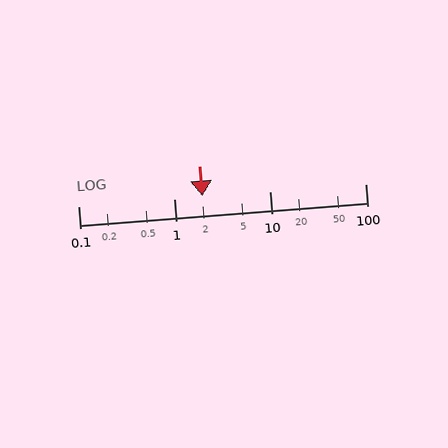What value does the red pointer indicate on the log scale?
The pointer indicates approximately 2.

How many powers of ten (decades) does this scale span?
The scale spans 3 decades, from 0.1 to 100.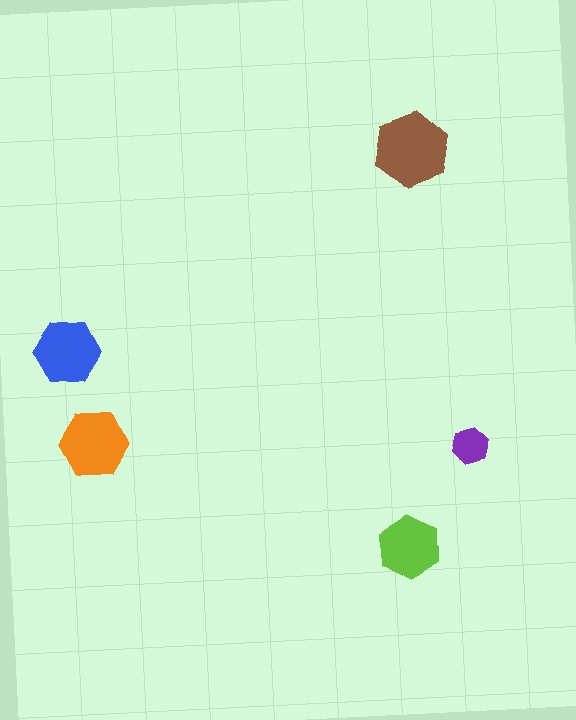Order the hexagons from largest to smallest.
the brown one, the orange one, the blue one, the lime one, the purple one.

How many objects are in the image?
There are 5 objects in the image.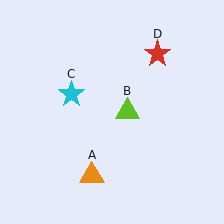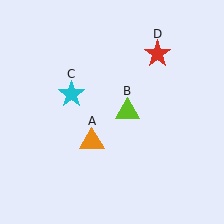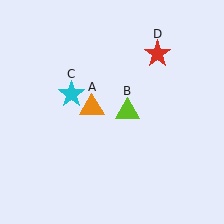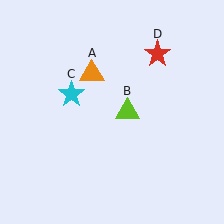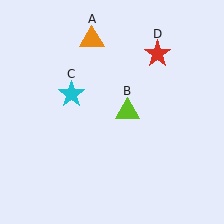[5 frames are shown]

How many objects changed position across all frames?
1 object changed position: orange triangle (object A).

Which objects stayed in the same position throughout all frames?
Lime triangle (object B) and cyan star (object C) and red star (object D) remained stationary.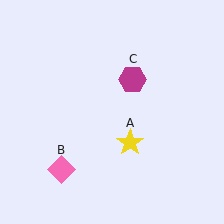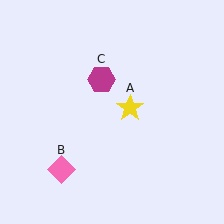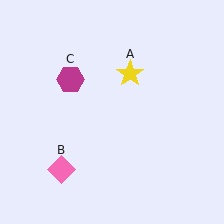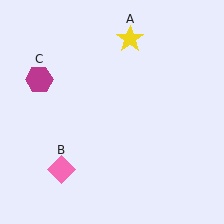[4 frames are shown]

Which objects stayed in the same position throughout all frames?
Pink diamond (object B) remained stationary.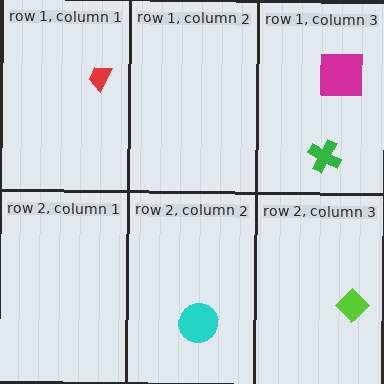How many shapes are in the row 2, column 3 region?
1.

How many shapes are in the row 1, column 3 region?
2.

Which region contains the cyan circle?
The row 2, column 2 region.